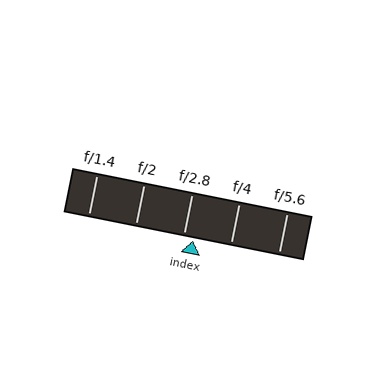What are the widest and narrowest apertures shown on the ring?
The widest aperture shown is f/1.4 and the narrowest is f/5.6.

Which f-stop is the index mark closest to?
The index mark is closest to f/2.8.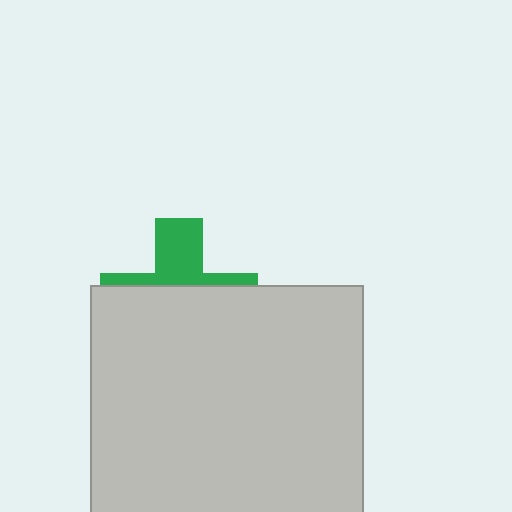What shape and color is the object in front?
The object in front is a light gray square.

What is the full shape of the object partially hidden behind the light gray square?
The partially hidden object is a green cross.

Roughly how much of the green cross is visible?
A small part of it is visible (roughly 36%).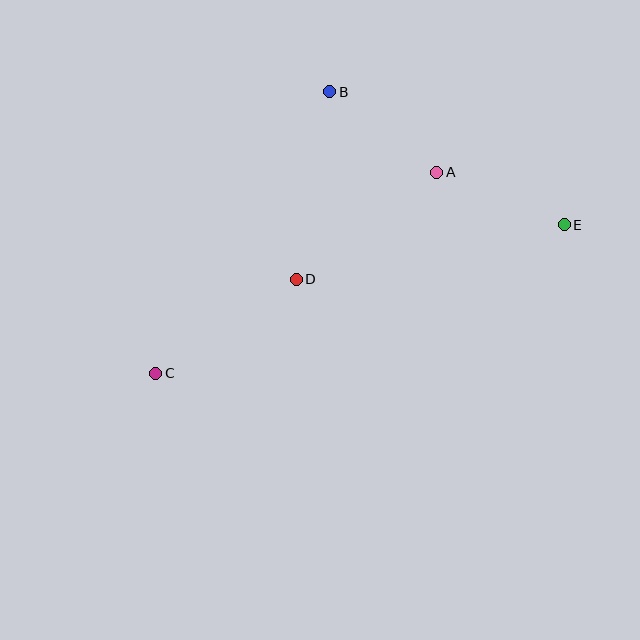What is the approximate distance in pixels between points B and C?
The distance between B and C is approximately 331 pixels.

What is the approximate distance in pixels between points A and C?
The distance between A and C is approximately 346 pixels.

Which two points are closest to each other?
Points A and B are closest to each other.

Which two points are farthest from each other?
Points C and E are farthest from each other.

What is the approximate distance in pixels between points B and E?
The distance between B and E is approximately 270 pixels.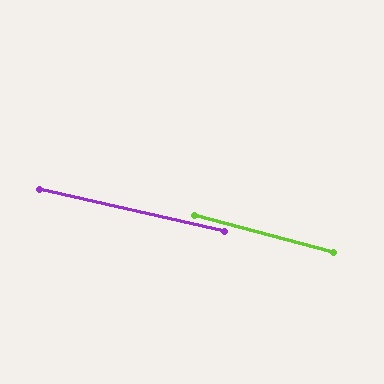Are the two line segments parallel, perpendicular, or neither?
Parallel — their directions differ by only 1.8°.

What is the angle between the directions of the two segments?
Approximately 2 degrees.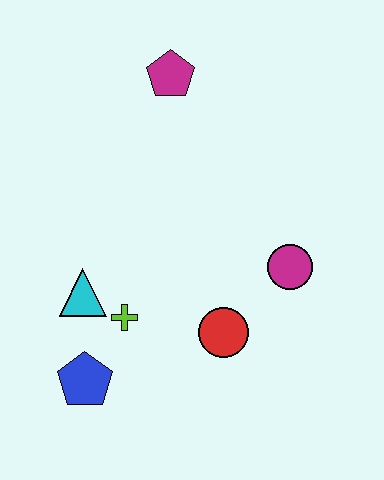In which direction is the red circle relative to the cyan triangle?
The red circle is to the right of the cyan triangle.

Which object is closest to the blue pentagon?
The lime cross is closest to the blue pentagon.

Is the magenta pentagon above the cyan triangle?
Yes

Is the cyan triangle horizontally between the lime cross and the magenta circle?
No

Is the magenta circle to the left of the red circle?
No